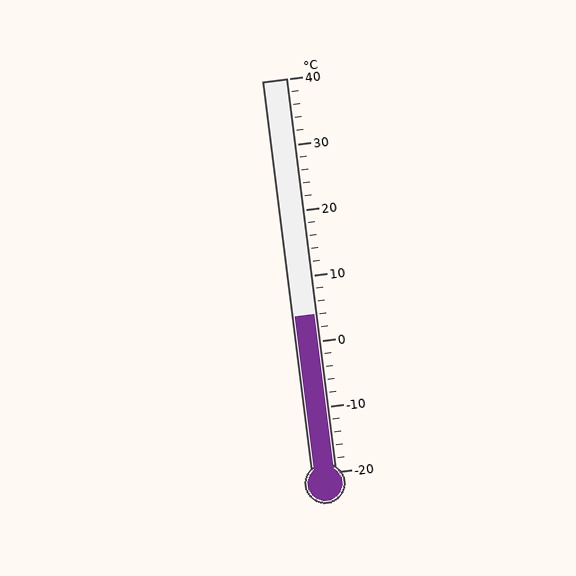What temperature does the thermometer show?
The thermometer shows approximately 4°C.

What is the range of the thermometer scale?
The thermometer scale ranges from -20°C to 40°C.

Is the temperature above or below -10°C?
The temperature is above -10°C.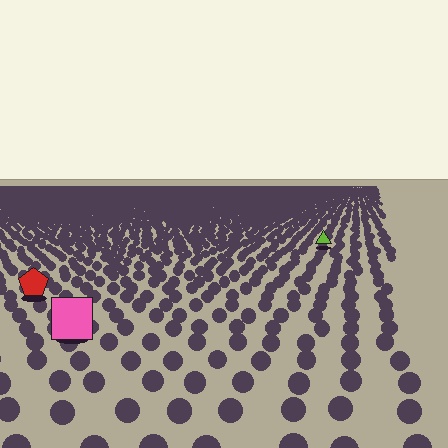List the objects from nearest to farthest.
From nearest to farthest: the pink square, the red pentagon, the lime triangle.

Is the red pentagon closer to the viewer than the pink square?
No. The pink square is closer — you can tell from the texture gradient: the ground texture is coarser near it.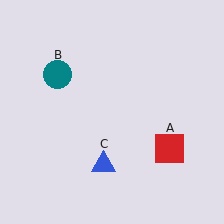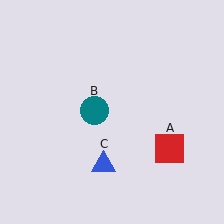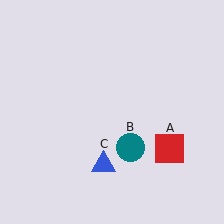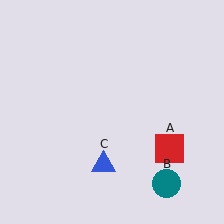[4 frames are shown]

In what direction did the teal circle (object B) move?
The teal circle (object B) moved down and to the right.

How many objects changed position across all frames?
1 object changed position: teal circle (object B).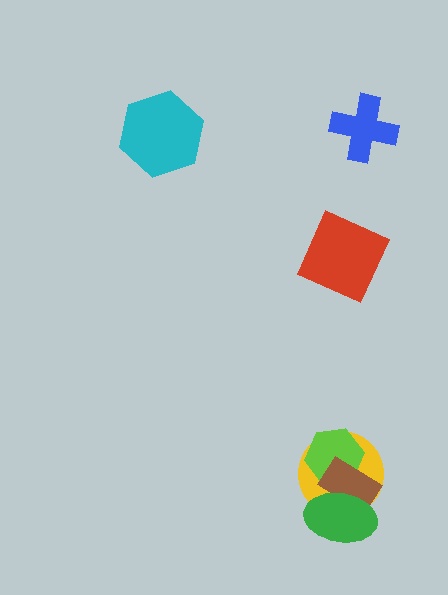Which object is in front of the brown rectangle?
The green ellipse is in front of the brown rectangle.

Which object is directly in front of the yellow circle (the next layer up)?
The lime hexagon is directly in front of the yellow circle.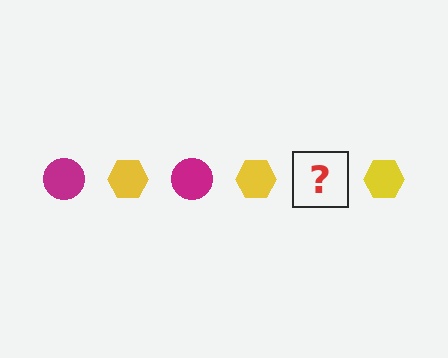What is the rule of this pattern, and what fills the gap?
The rule is that the pattern alternates between magenta circle and yellow hexagon. The gap should be filled with a magenta circle.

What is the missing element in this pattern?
The missing element is a magenta circle.